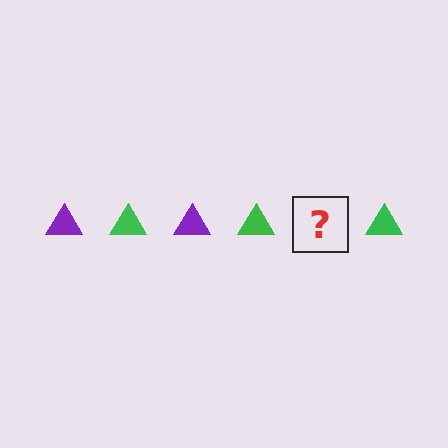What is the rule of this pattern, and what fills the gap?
The rule is that the pattern cycles through purple, green triangles. The gap should be filled with a purple triangle.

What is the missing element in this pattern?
The missing element is a purple triangle.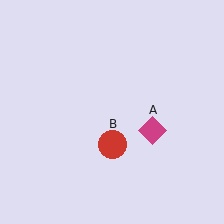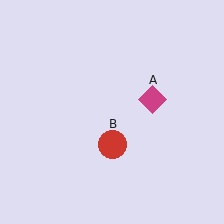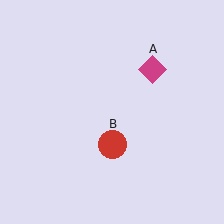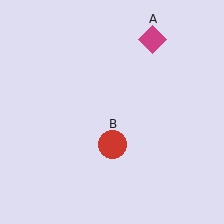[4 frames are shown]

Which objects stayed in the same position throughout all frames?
Red circle (object B) remained stationary.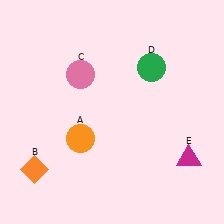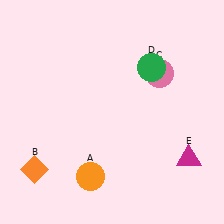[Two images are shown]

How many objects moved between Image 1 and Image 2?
2 objects moved between the two images.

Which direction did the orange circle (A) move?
The orange circle (A) moved down.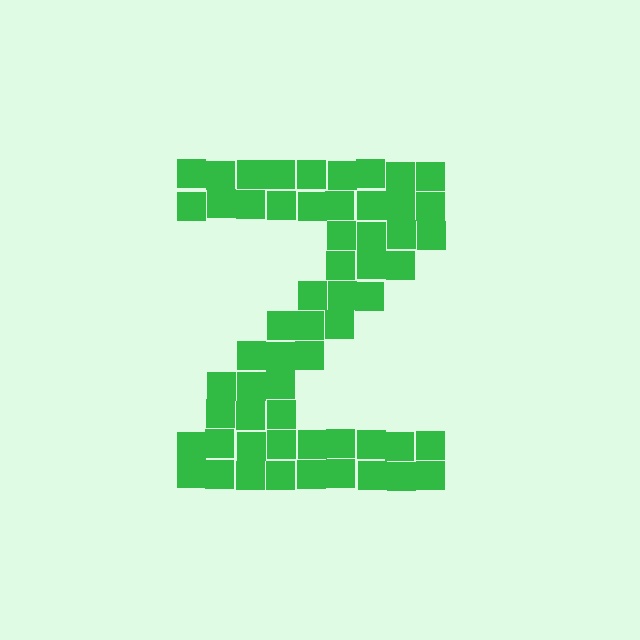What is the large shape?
The large shape is the letter Z.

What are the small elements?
The small elements are squares.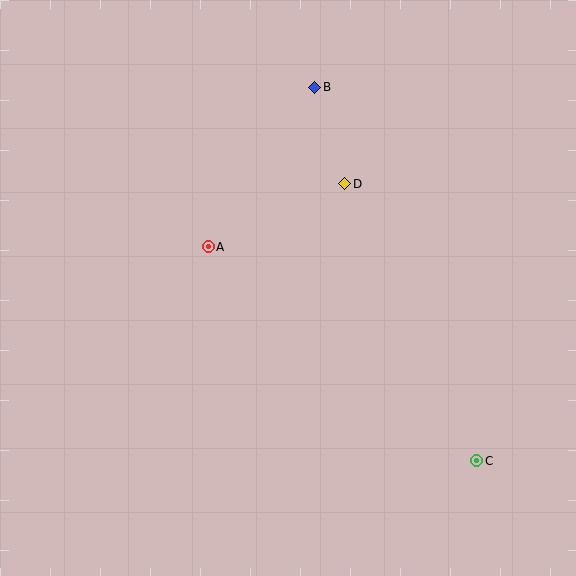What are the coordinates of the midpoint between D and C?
The midpoint between D and C is at (411, 322).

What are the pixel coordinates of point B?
Point B is at (315, 87).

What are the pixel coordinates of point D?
Point D is at (345, 184).